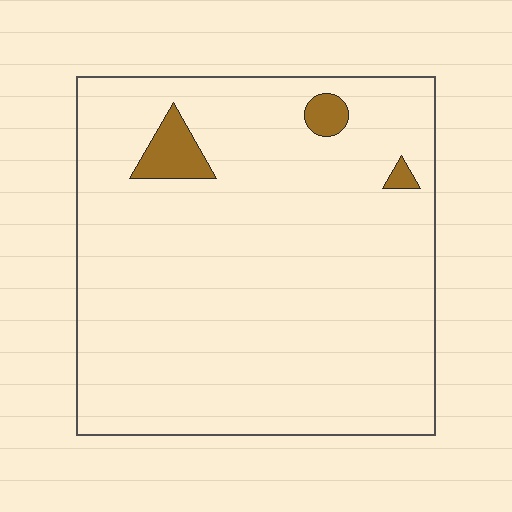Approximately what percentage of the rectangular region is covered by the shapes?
Approximately 5%.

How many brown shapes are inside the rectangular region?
3.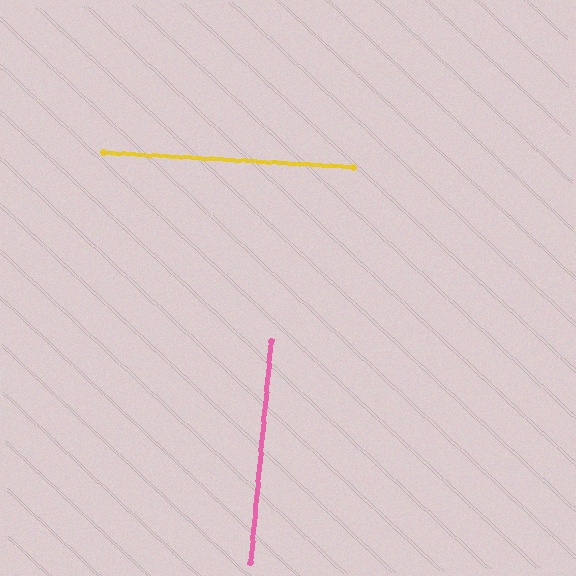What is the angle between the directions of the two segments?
Approximately 88 degrees.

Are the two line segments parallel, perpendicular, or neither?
Perpendicular — they meet at approximately 88°.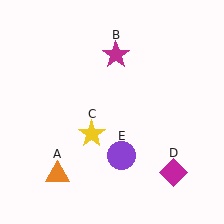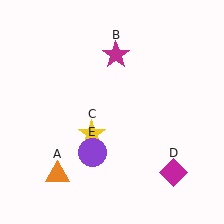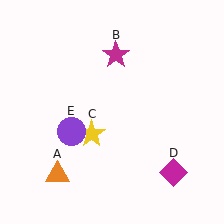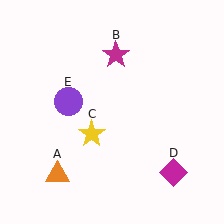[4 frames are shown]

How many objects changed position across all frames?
1 object changed position: purple circle (object E).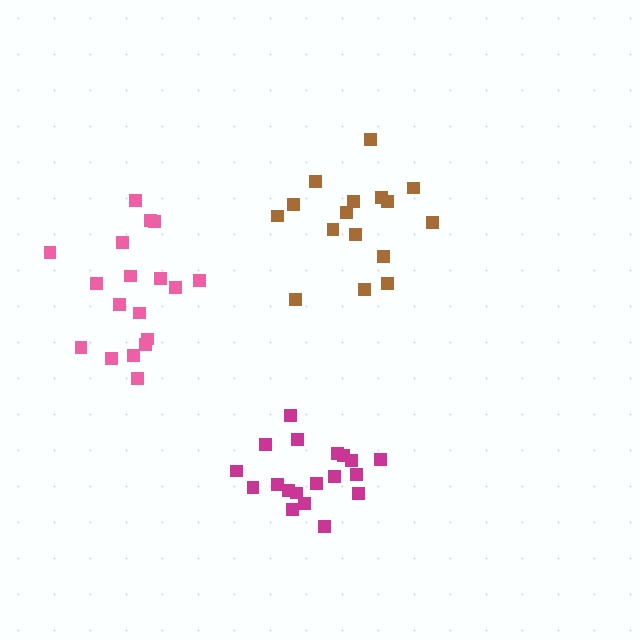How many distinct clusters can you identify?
There are 3 distinct clusters.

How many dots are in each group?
Group 1: 16 dots, Group 2: 18 dots, Group 3: 19 dots (53 total).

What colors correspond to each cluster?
The clusters are colored: brown, pink, magenta.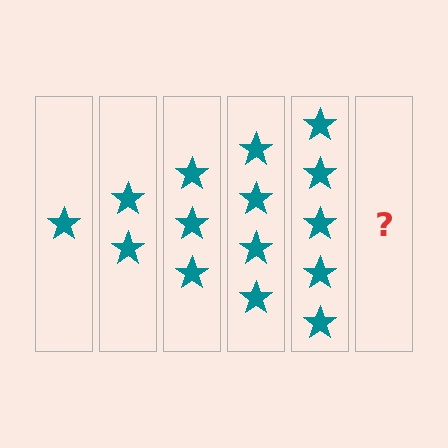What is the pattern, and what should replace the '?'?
The pattern is that each step adds one more star. The '?' should be 6 stars.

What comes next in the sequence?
The next element should be 6 stars.